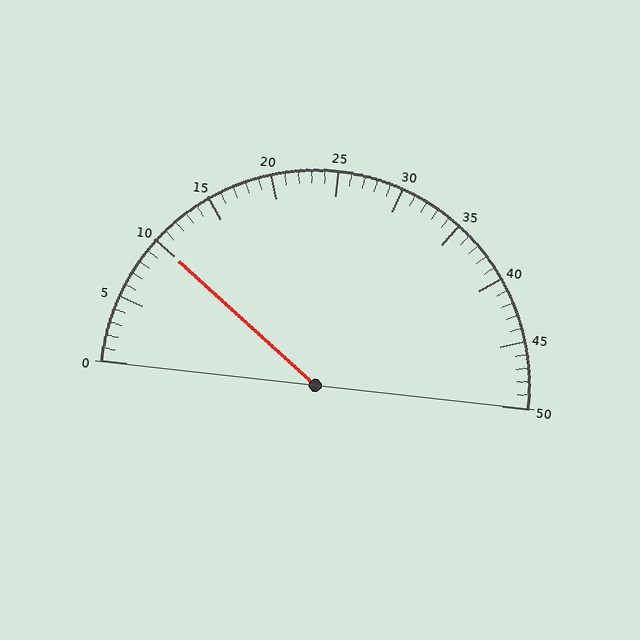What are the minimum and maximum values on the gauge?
The gauge ranges from 0 to 50.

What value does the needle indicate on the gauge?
The needle indicates approximately 10.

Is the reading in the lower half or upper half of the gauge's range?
The reading is in the lower half of the range (0 to 50).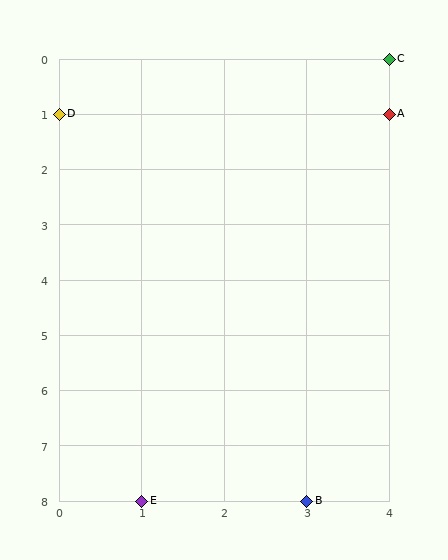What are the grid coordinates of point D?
Point D is at grid coordinates (0, 1).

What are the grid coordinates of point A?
Point A is at grid coordinates (4, 1).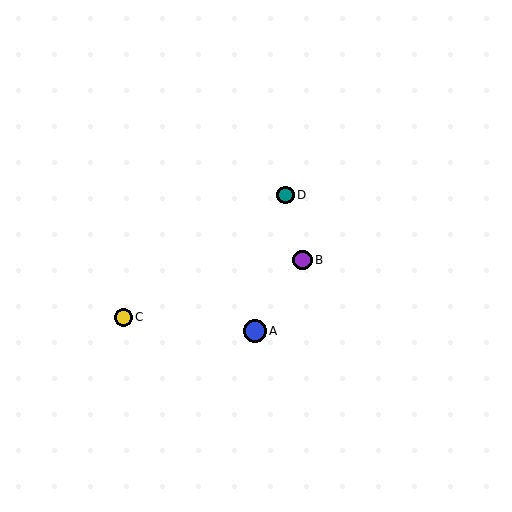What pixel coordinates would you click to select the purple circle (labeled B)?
Click at (302, 260) to select the purple circle B.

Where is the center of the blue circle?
The center of the blue circle is at (255, 331).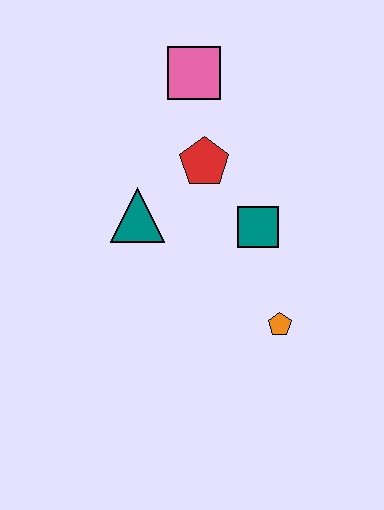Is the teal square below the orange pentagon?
No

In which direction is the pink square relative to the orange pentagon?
The pink square is above the orange pentagon.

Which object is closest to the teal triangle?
The red pentagon is closest to the teal triangle.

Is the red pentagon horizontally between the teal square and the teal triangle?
Yes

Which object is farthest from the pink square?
The orange pentagon is farthest from the pink square.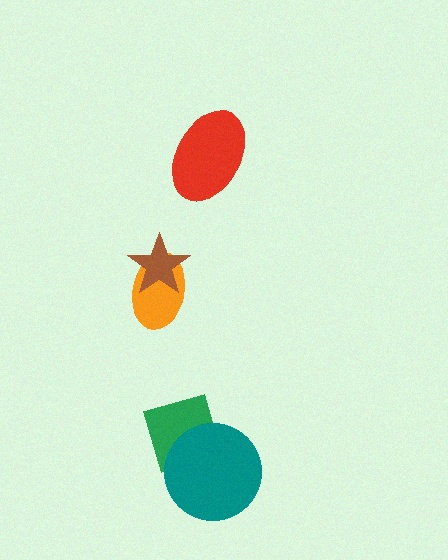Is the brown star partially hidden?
No, no other shape covers it.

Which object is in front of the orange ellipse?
The brown star is in front of the orange ellipse.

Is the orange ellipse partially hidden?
Yes, it is partially covered by another shape.